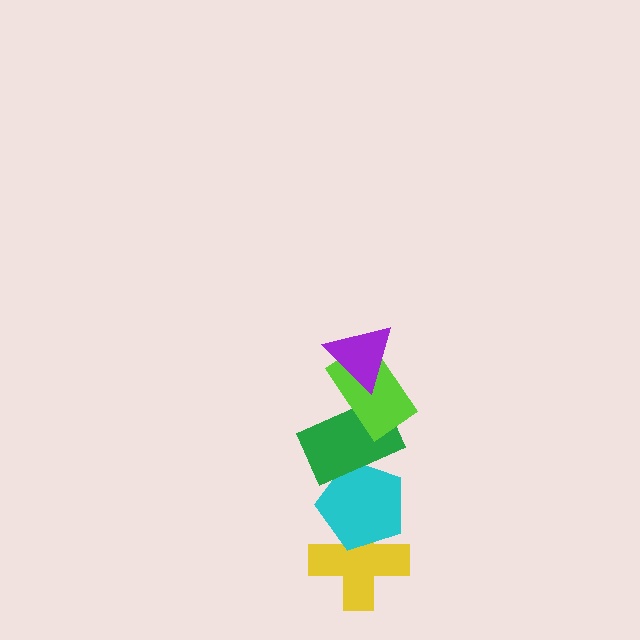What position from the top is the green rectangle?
The green rectangle is 3rd from the top.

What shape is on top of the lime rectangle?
The purple triangle is on top of the lime rectangle.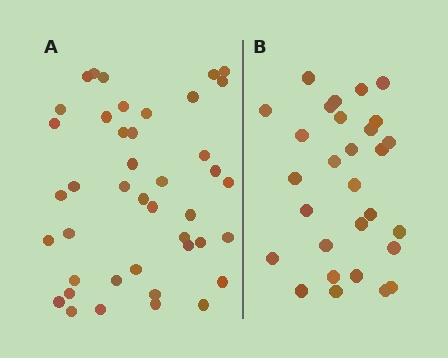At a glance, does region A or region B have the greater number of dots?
Region A (the left region) has more dots.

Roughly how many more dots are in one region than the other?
Region A has approximately 15 more dots than region B.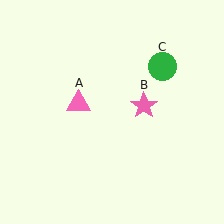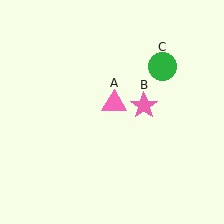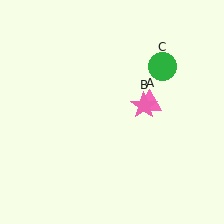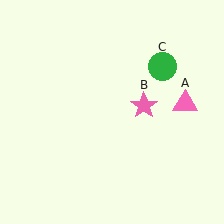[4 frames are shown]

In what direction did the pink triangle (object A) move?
The pink triangle (object A) moved right.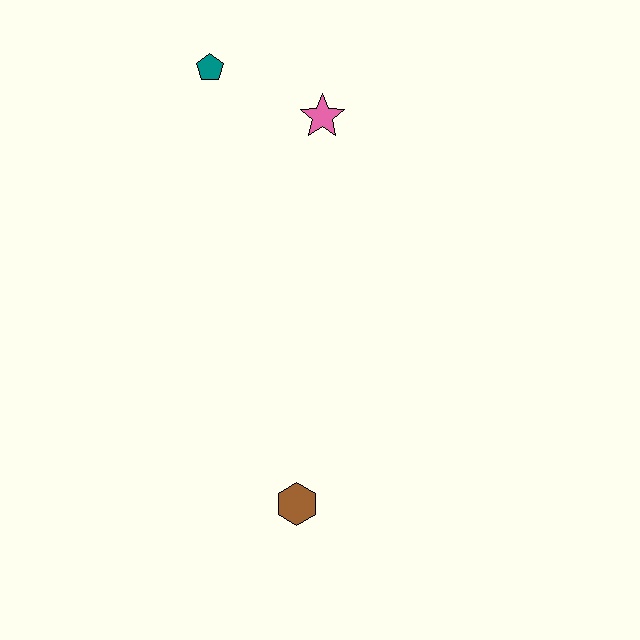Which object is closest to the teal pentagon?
The pink star is closest to the teal pentagon.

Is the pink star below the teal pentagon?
Yes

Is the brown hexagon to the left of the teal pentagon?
No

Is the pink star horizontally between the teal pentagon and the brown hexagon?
No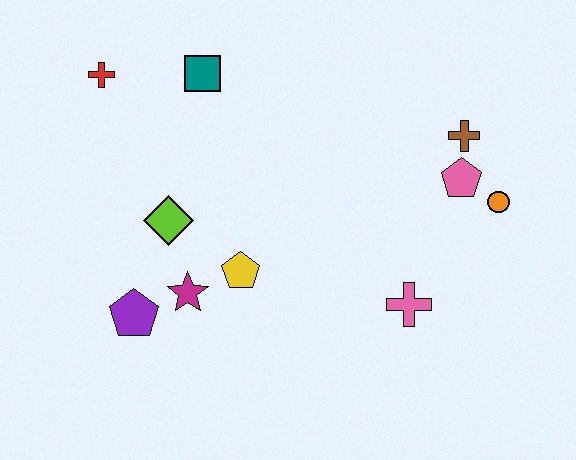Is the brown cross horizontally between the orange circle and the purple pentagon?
Yes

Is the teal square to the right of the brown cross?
No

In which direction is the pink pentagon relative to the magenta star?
The pink pentagon is to the right of the magenta star.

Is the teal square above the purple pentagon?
Yes